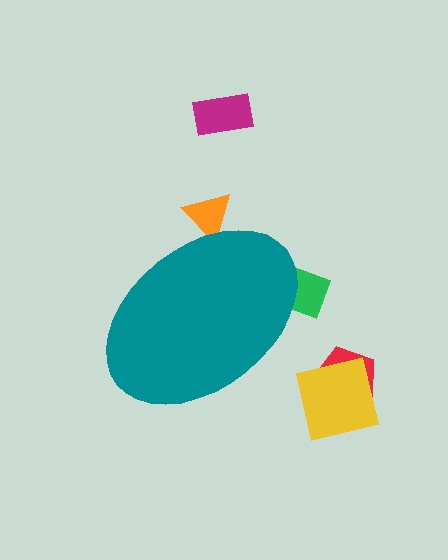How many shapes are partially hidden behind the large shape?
2 shapes are partially hidden.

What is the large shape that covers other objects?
A teal ellipse.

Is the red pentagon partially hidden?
No, the red pentagon is fully visible.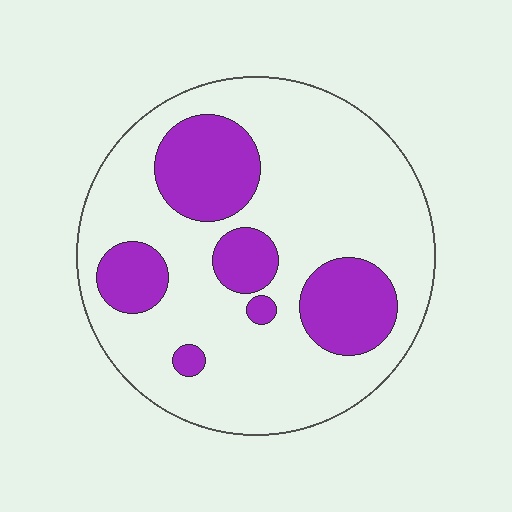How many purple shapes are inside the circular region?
6.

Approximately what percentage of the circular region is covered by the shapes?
Approximately 25%.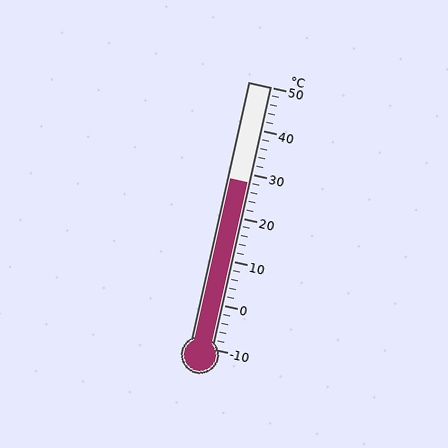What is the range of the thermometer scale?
The thermometer scale ranges from -10°C to 50°C.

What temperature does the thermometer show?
The thermometer shows approximately 28°C.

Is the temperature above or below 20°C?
The temperature is above 20°C.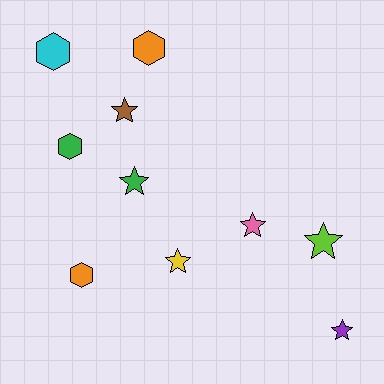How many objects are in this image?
There are 10 objects.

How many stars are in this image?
There are 6 stars.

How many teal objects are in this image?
There are no teal objects.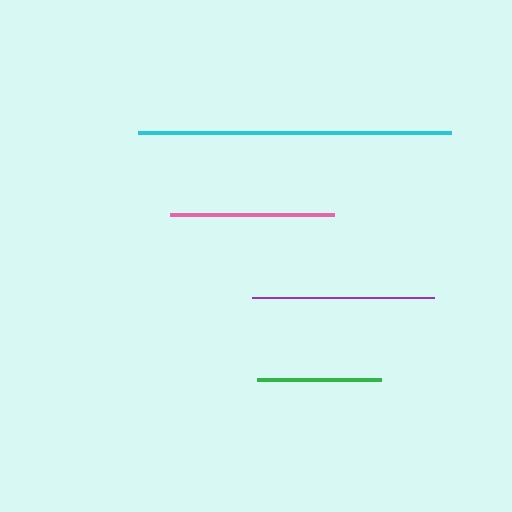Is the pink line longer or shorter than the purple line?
The purple line is longer than the pink line.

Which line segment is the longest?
The cyan line is the longest at approximately 314 pixels.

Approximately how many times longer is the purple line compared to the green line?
The purple line is approximately 1.5 times the length of the green line.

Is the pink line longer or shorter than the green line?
The pink line is longer than the green line.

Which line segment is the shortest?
The green line is the shortest at approximately 124 pixels.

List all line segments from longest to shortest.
From longest to shortest: cyan, purple, pink, green.